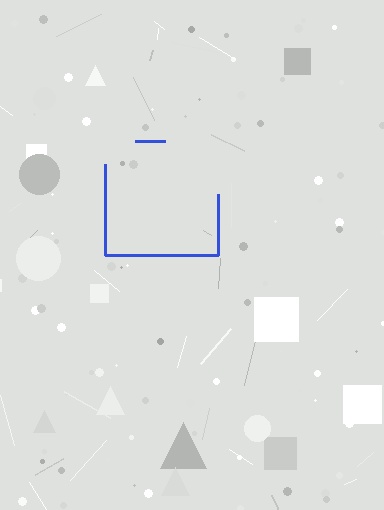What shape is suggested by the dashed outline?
The dashed outline suggests a square.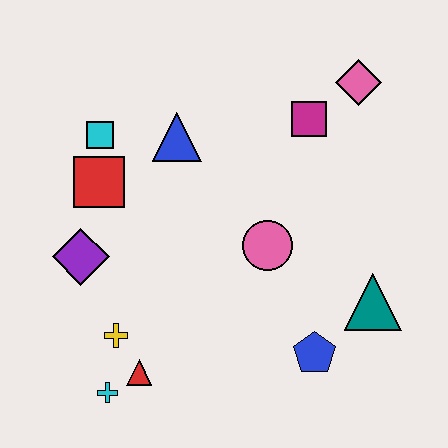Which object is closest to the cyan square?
The red square is closest to the cyan square.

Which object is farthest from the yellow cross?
The pink diamond is farthest from the yellow cross.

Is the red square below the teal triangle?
No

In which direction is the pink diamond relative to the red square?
The pink diamond is to the right of the red square.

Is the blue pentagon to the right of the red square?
Yes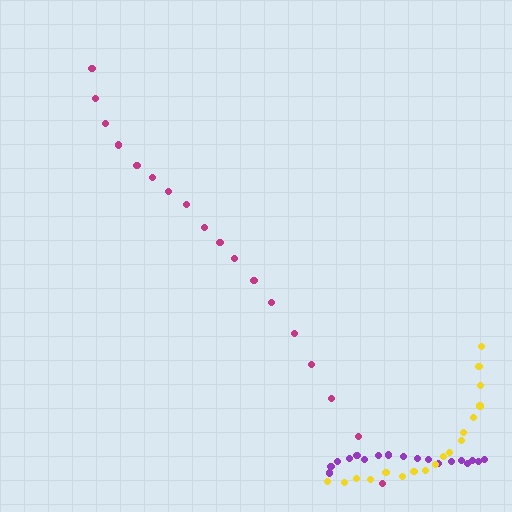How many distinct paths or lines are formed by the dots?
There are 3 distinct paths.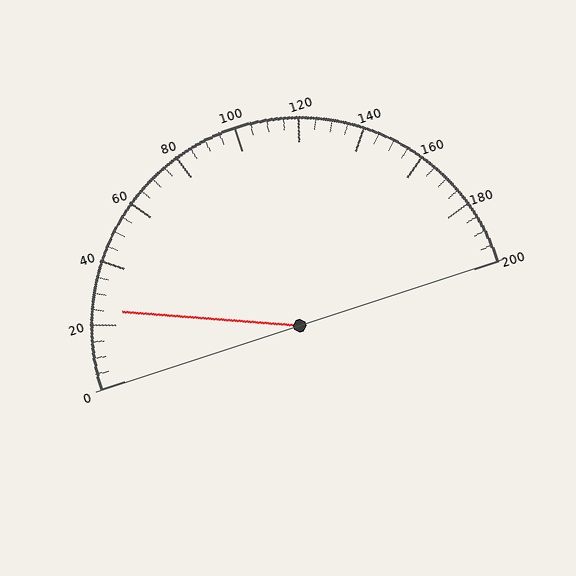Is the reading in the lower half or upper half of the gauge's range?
The reading is in the lower half of the range (0 to 200).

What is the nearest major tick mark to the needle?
The nearest major tick mark is 20.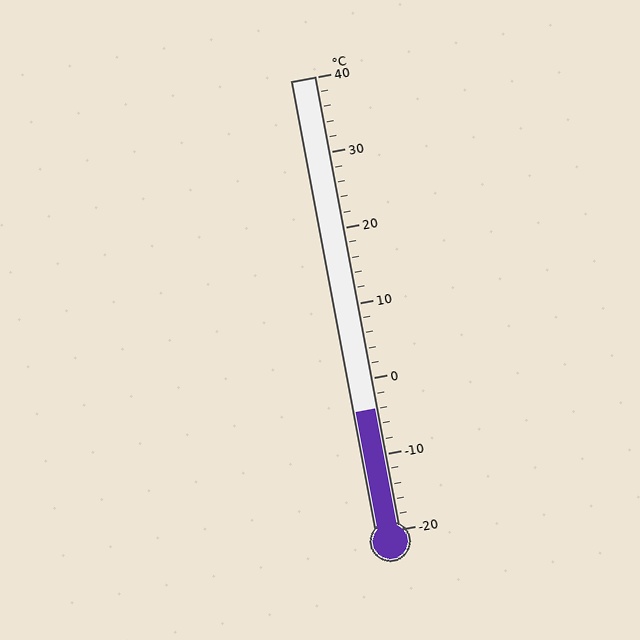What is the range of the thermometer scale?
The thermometer scale ranges from -20°C to 40°C.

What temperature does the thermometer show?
The thermometer shows approximately -4°C.